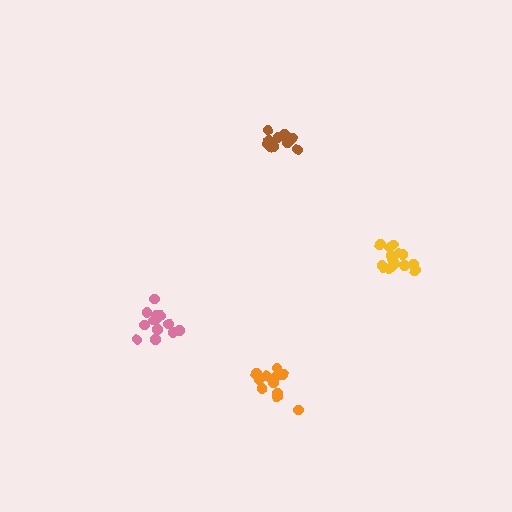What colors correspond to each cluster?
The clusters are colored: brown, pink, yellow, orange.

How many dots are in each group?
Group 1: 12 dots, Group 2: 13 dots, Group 3: 15 dots, Group 4: 11 dots (51 total).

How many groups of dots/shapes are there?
There are 4 groups.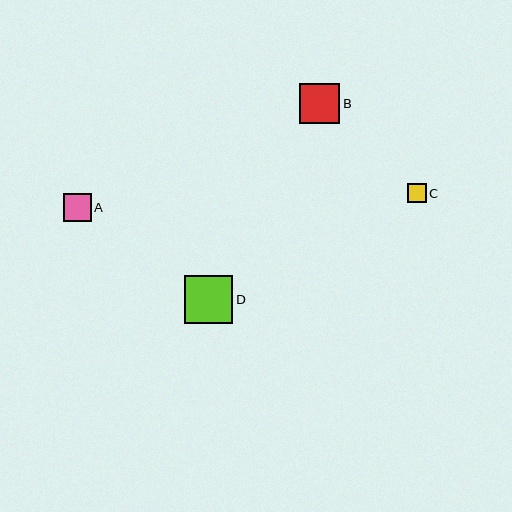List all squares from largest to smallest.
From largest to smallest: D, B, A, C.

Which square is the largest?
Square D is the largest with a size of approximately 48 pixels.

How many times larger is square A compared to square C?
Square A is approximately 1.5 times the size of square C.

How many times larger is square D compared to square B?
Square D is approximately 1.2 times the size of square B.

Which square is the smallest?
Square C is the smallest with a size of approximately 19 pixels.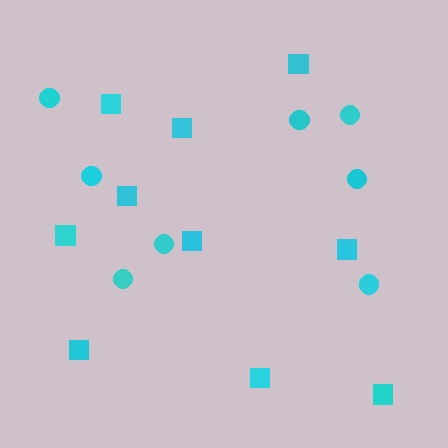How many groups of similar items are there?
There are 2 groups: one group of circles (8) and one group of squares (10).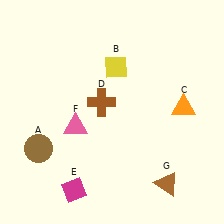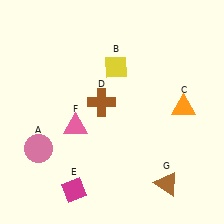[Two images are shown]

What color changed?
The circle (A) changed from brown in Image 1 to pink in Image 2.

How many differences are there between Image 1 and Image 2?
There is 1 difference between the two images.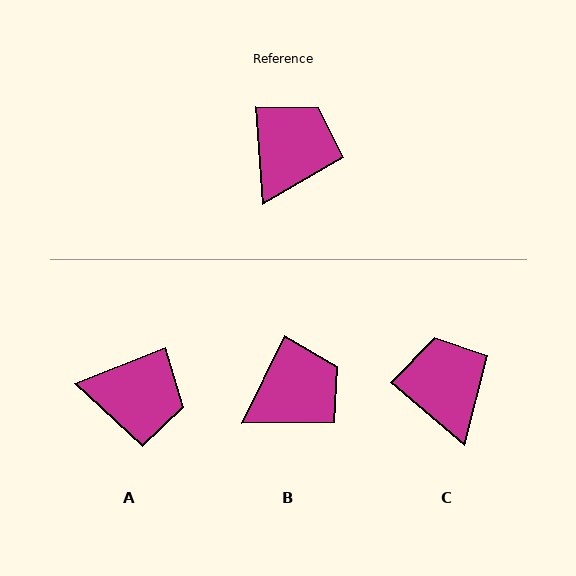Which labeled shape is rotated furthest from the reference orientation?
A, about 73 degrees away.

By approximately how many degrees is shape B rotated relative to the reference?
Approximately 30 degrees clockwise.